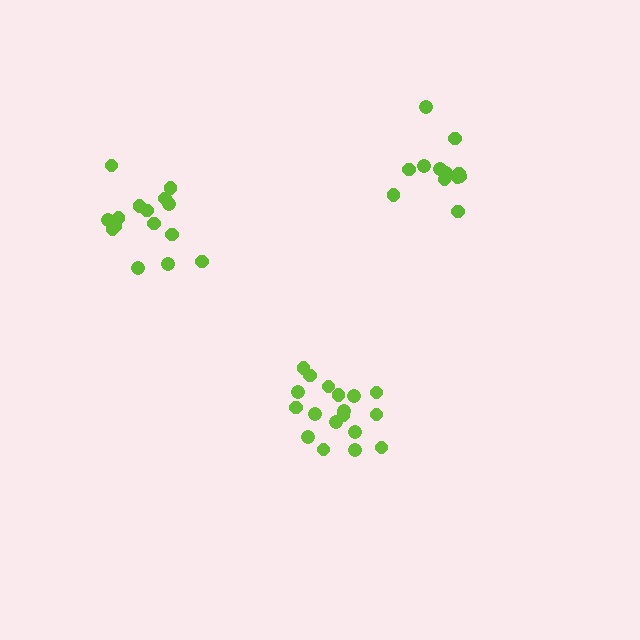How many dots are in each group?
Group 1: 18 dots, Group 2: 15 dots, Group 3: 12 dots (45 total).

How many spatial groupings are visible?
There are 3 spatial groupings.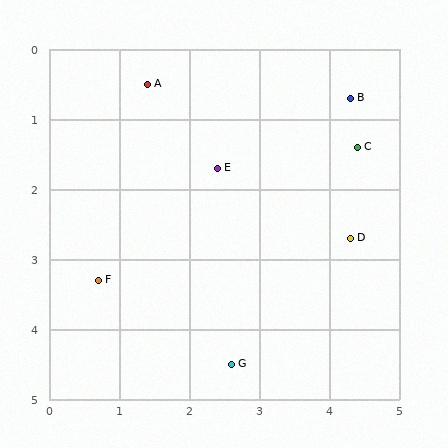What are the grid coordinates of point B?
Point B is at approximately (4.3, 0.7).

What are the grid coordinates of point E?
Point E is at approximately (2.4, 1.7).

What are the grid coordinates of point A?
Point A is at approximately (1.4, 0.5).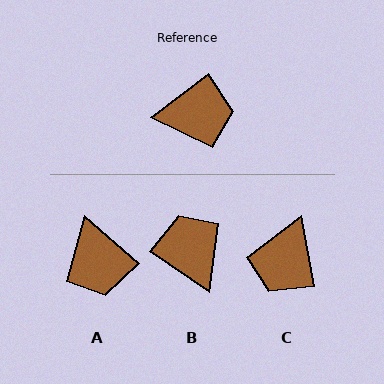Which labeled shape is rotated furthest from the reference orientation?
C, about 117 degrees away.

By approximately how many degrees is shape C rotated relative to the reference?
Approximately 117 degrees clockwise.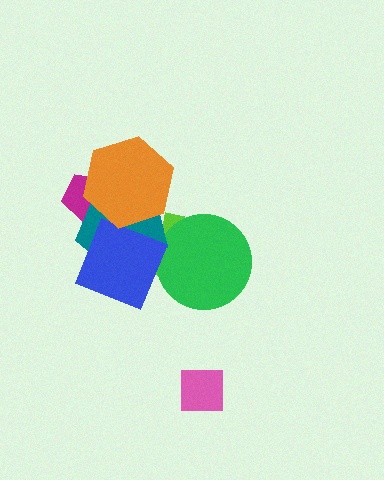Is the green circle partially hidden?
Yes, it is partially covered by another shape.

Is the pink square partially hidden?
No, no other shape covers it.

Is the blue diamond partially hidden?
Yes, it is partially covered by another shape.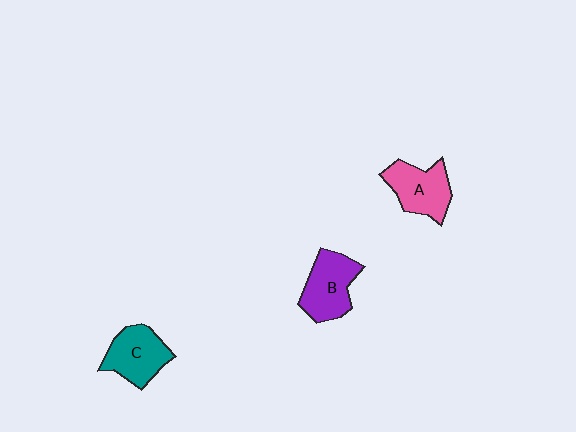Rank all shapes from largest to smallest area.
From largest to smallest: B (purple), A (pink), C (teal).